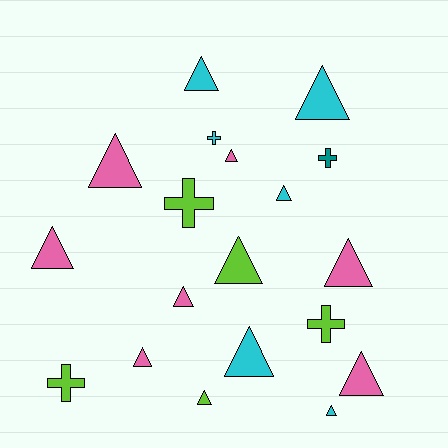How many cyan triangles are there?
There are 5 cyan triangles.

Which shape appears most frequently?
Triangle, with 14 objects.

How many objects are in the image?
There are 19 objects.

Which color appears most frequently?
Pink, with 7 objects.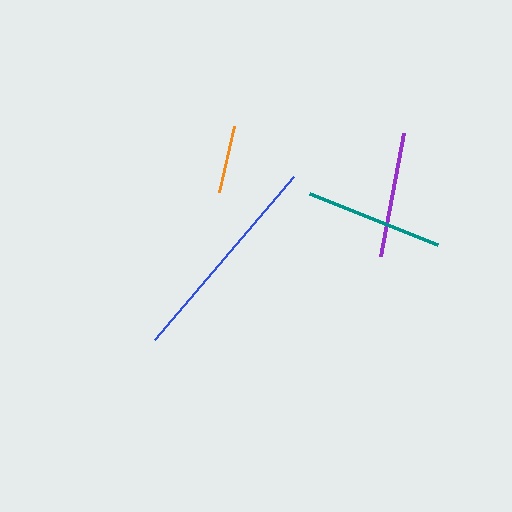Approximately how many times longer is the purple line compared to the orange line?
The purple line is approximately 1.8 times the length of the orange line.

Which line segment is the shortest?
The orange line is the shortest at approximately 68 pixels.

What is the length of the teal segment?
The teal segment is approximately 137 pixels long.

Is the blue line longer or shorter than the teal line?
The blue line is longer than the teal line.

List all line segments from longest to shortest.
From longest to shortest: blue, teal, purple, orange.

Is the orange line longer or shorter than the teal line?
The teal line is longer than the orange line.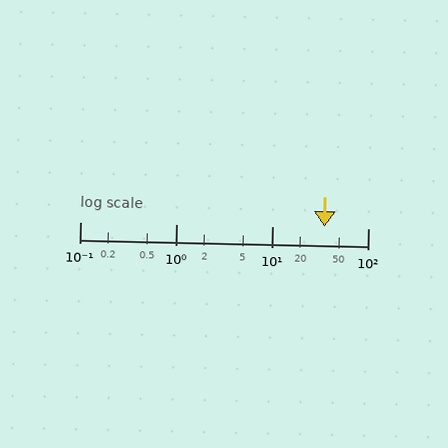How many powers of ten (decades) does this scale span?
The scale spans 3 decades, from 0.1 to 100.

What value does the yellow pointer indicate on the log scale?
The pointer indicates approximately 35.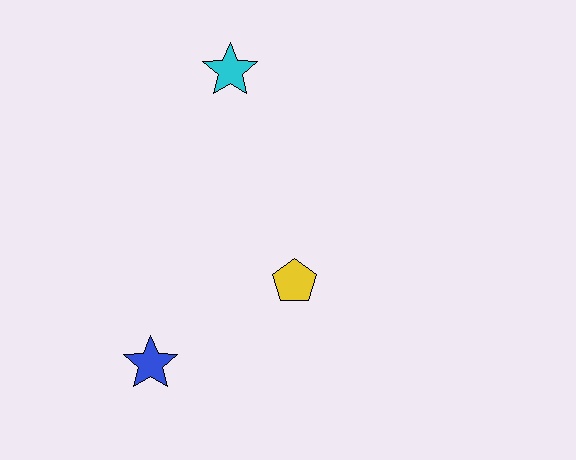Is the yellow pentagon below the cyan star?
Yes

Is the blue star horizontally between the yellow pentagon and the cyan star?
No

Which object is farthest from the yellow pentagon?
The cyan star is farthest from the yellow pentagon.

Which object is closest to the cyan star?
The yellow pentagon is closest to the cyan star.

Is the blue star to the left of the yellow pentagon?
Yes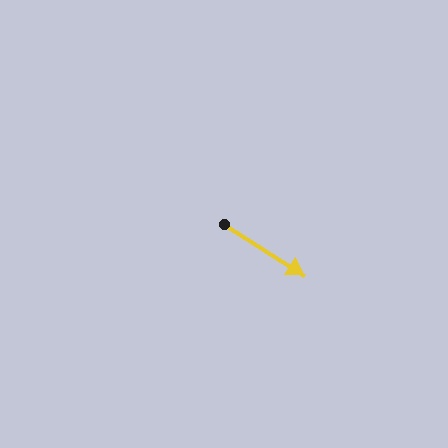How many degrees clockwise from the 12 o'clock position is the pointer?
Approximately 122 degrees.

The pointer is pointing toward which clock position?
Roughly 4 o'clock.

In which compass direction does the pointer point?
Southeast.